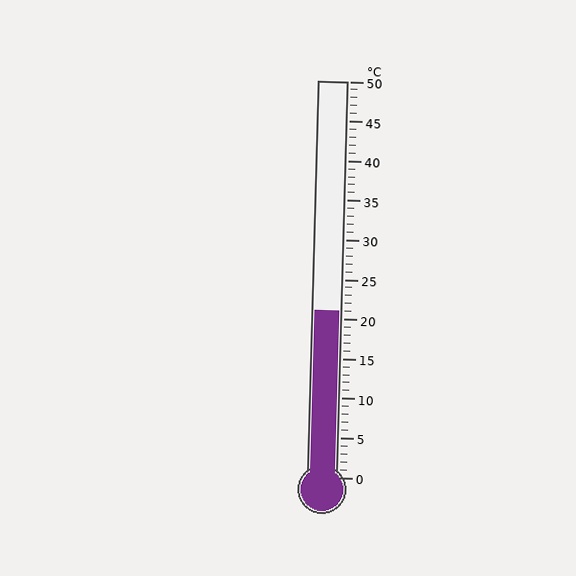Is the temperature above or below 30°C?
The temperature is below 30°C.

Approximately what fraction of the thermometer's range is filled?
The thermometer is filled to approximately 40% of its range.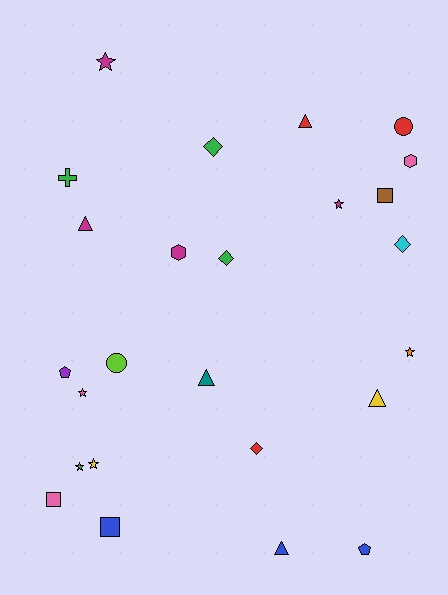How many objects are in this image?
There are 25 objects.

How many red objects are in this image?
There are 3 red objects.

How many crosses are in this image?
There is 1 cross.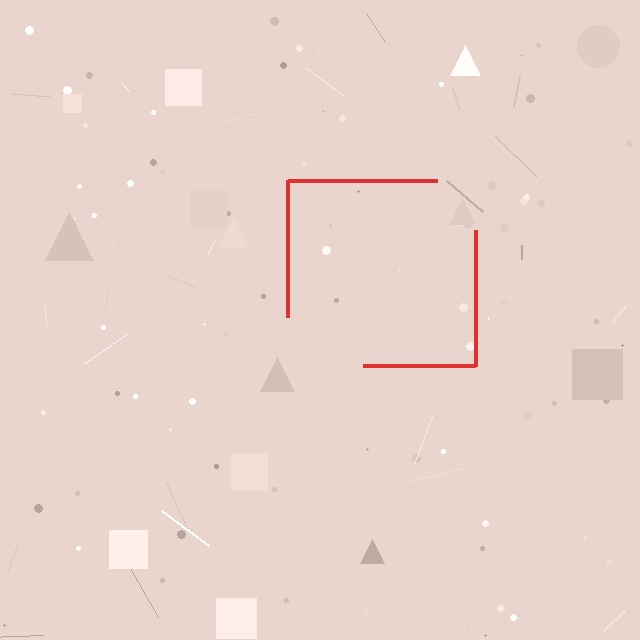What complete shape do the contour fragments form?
The contour fragments form a square.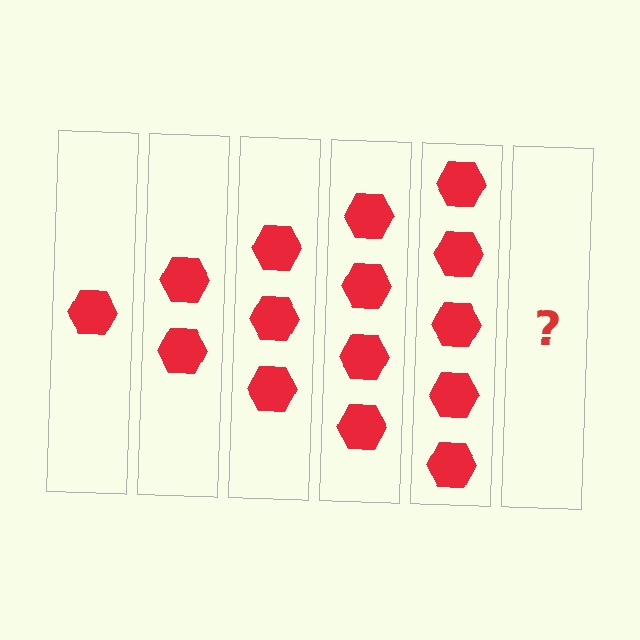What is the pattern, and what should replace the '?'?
The pattern is that each step adds one more hexagon. The '?' should be 6 hexagons.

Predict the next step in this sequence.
The next step is 6 hexagons.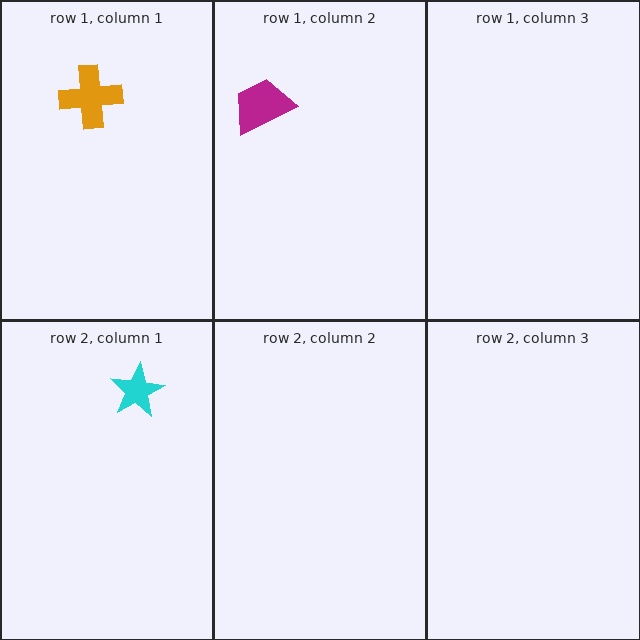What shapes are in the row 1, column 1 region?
The orange cross.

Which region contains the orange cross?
The row 1, column 1 region.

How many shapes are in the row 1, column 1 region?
1.